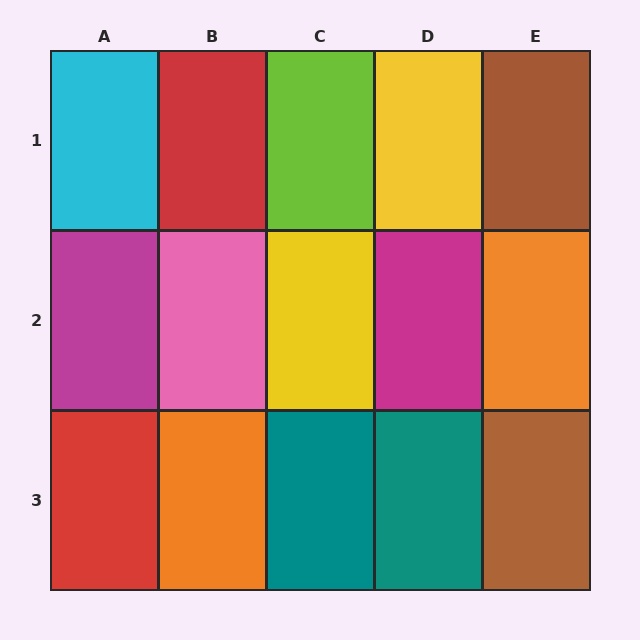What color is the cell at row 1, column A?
Cyan.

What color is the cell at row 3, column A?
Red.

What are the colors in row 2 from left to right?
Magenta, pink, yellow, magenta, orange.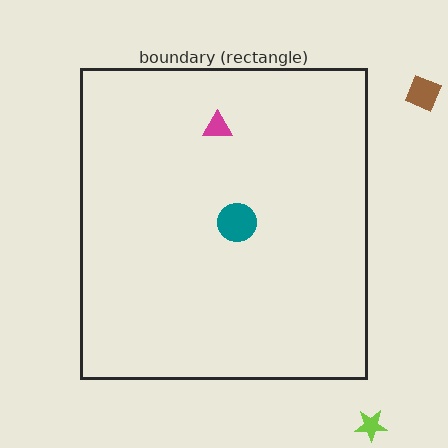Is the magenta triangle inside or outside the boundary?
Inside.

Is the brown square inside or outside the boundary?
Outside.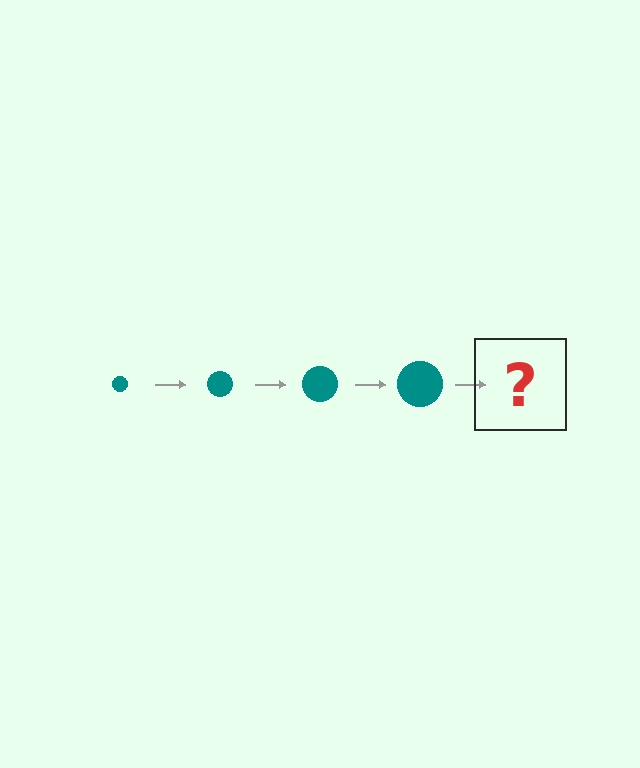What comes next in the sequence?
The next element should be a teal circle, larger than the previous one.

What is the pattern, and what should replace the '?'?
The pattern is that the circle gets progressively larger each step. The '?' should be a teal circle, larger than the previous one.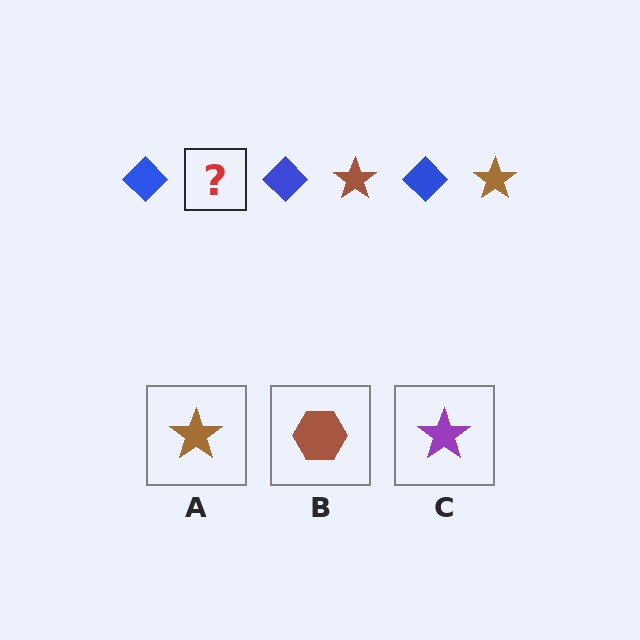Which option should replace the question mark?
Option A.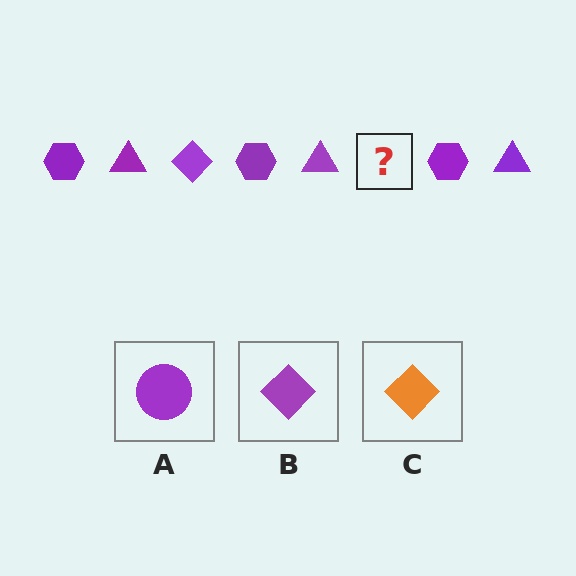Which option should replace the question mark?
Option B.